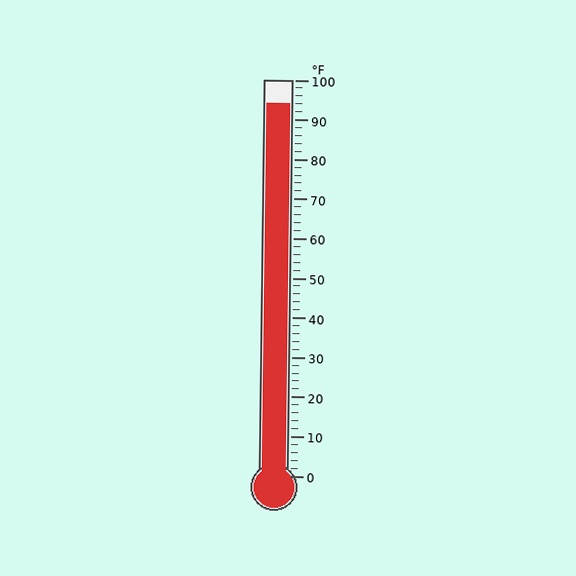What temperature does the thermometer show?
The thermometer shows approximately 94°F.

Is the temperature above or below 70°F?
The temperature is above 70°F.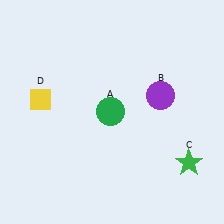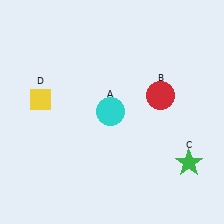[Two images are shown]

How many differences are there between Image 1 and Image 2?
There are 2 differences between the two images.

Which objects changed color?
A changed from green to cyan. B changed from purple to red.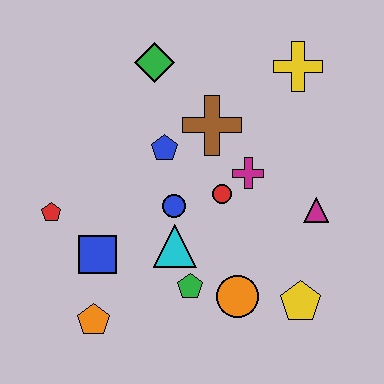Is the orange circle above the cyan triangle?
No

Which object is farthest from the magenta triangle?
The red pentagon is farthest from the magenta triangle.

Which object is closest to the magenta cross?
The red circle is closest to the magenta cross.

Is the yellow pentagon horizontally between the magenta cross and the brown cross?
No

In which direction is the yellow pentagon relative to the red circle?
The yellow pentagon is below the red circle.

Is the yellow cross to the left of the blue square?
No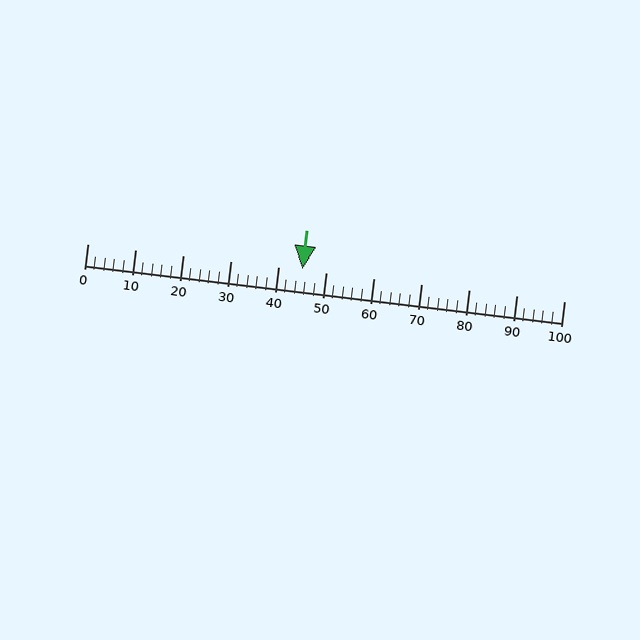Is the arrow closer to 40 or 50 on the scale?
The arrow is closer to 50.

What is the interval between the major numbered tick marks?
The major tick marks are spaced 10 units apart.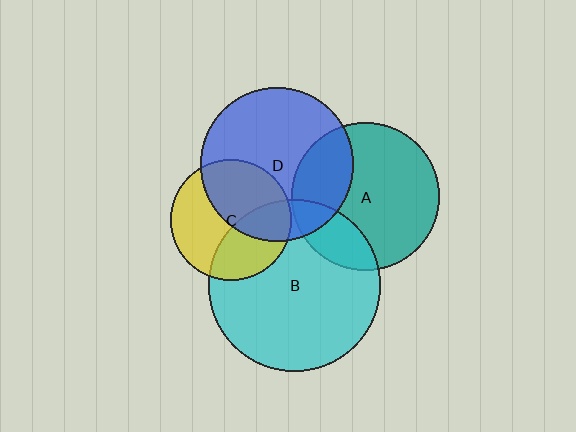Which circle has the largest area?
Circle B (cyan).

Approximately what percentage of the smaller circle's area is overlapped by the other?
Approximately 40%.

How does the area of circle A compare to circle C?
Approximately 1.5 times.